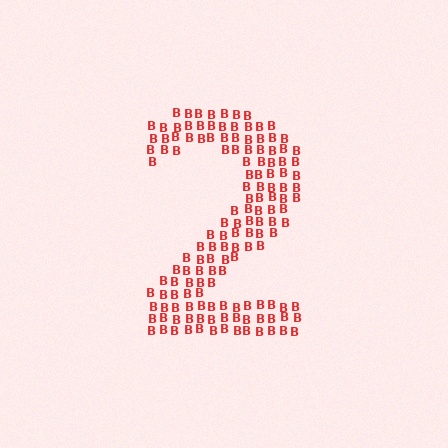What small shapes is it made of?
It is made of small letter B's.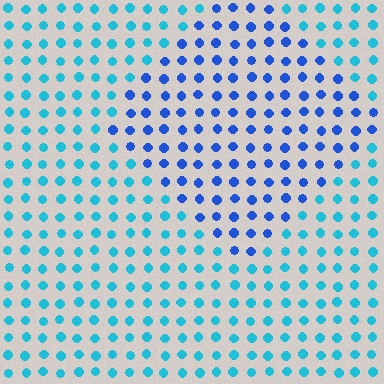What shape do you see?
I see a diamond.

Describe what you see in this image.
The image is filled with small cyan elements in a uniform arrangement. A diamond-shaped region is visible where the elements are tinted to a slightly different hue, forming a subtle color boundary.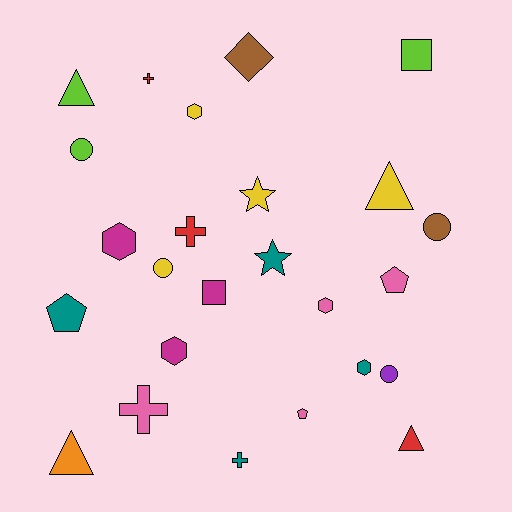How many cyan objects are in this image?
There are no cyan objects.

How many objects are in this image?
There are 25 objects.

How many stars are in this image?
There are 2 stars.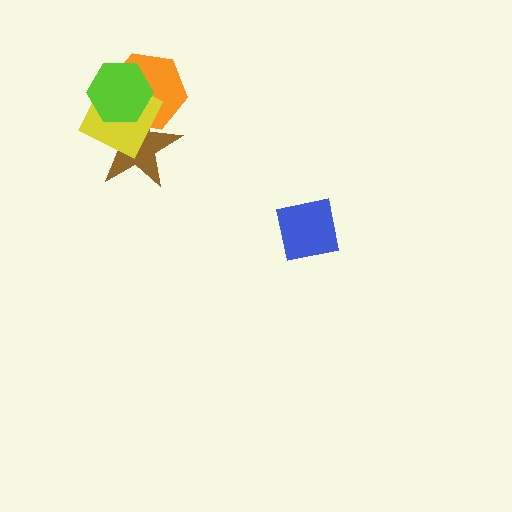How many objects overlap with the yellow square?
3 objects overlap with the yellow square.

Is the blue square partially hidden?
No, no other shape covers it.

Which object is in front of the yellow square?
The lime hexagon is in front of the yellow square.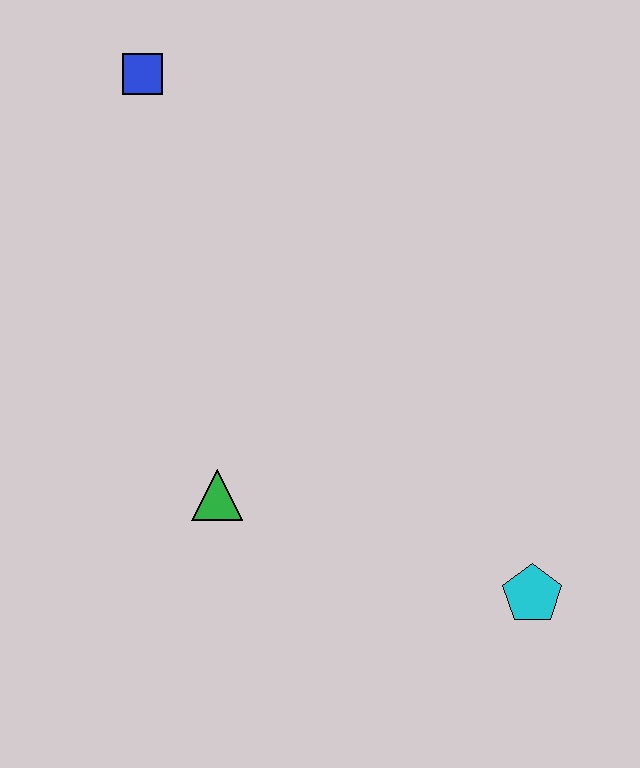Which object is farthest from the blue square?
The cyan pentagon is farthest from the blue square.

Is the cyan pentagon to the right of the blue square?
Yes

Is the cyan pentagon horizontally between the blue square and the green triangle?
No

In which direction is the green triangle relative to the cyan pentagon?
The green triangle is to the left of the cyan pentagon.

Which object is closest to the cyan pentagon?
The green triangle is closest to the cyan pentagon.